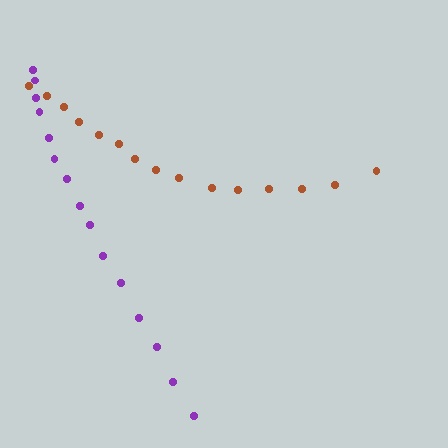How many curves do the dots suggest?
There are 2 distinct paths.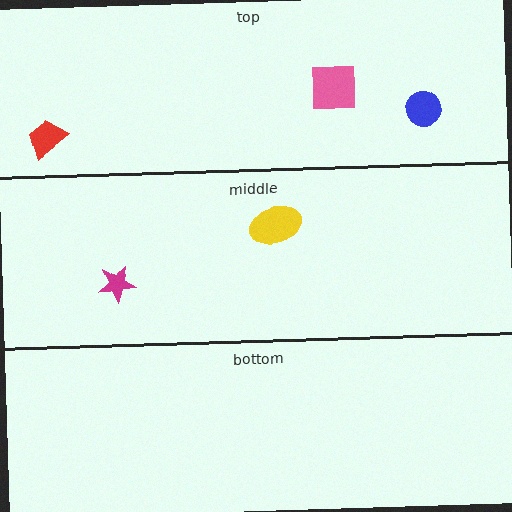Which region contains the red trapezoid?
The top region.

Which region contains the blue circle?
The top region.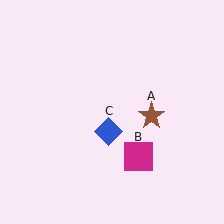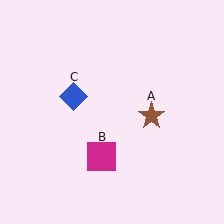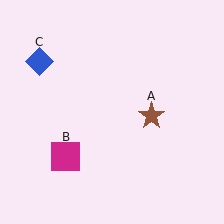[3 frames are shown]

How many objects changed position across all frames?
2 objects changed position: magenta square (object B), blue diamond (object C).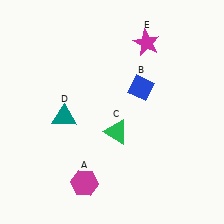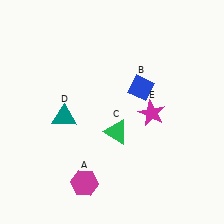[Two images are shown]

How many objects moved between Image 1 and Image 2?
1 object moved between the two images.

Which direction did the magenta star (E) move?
The magenta star (E) moved down.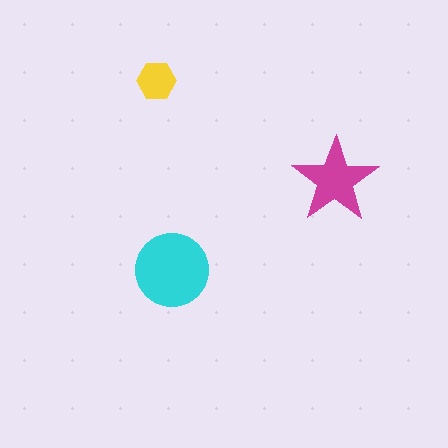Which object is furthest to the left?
The yellow hexagon is leftmost.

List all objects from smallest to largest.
The yellow hexagon, the magenta star, the cyan circle.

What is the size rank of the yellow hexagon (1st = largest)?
3rd.